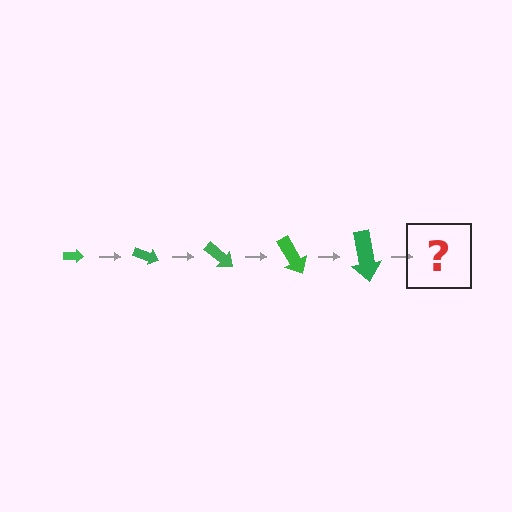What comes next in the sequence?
The next element should be an arrow, larger than the previous one and rotated 100 degrees from the start.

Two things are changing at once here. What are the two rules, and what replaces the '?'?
The two rules are that the arrow grows larger each step and it rotates 20 degrees each step. The '?' should be an arrow, larger than the previous one and rotated 100 degrees from the start.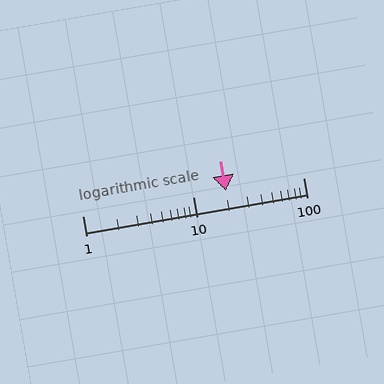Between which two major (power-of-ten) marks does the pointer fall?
The pointer is between 10 and 100.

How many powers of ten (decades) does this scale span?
The scale spans 2 decades, from 1 to 100.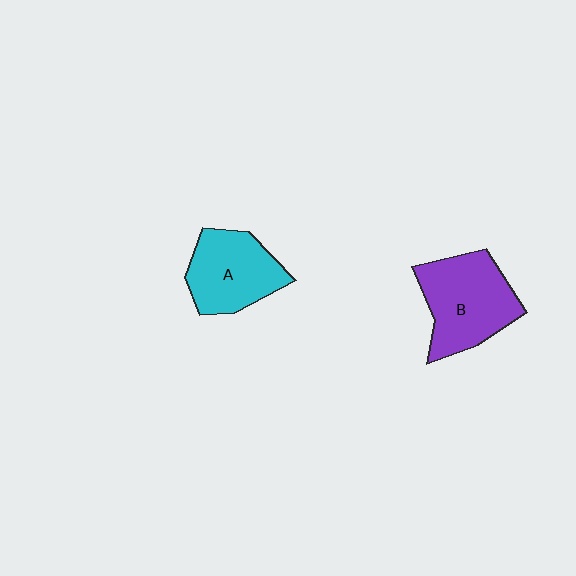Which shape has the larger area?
Shape B (purple).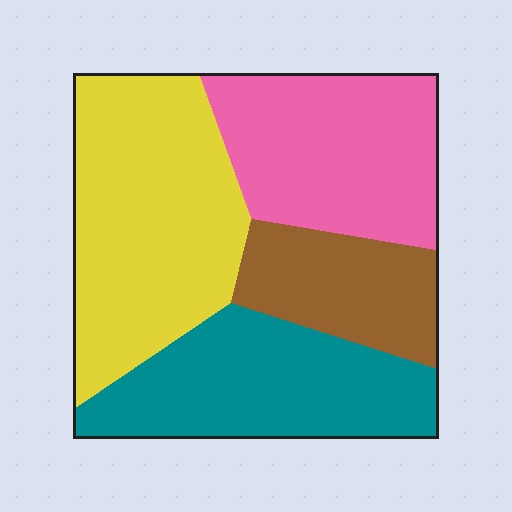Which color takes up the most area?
Yellow, at roughly 35%.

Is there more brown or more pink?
Pink.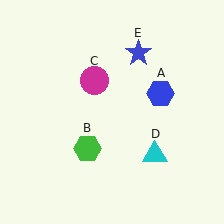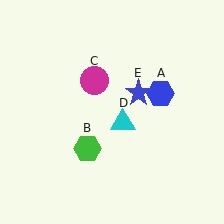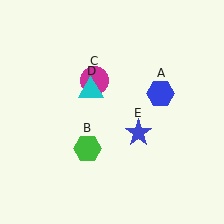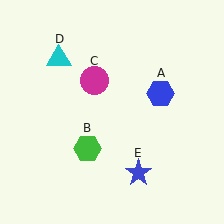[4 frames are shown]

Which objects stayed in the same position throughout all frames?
Blue hexagon (object A) and green hexagon (object B) and magenta circle (object C) remained stationary.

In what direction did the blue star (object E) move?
The blue star (object E) moved down.